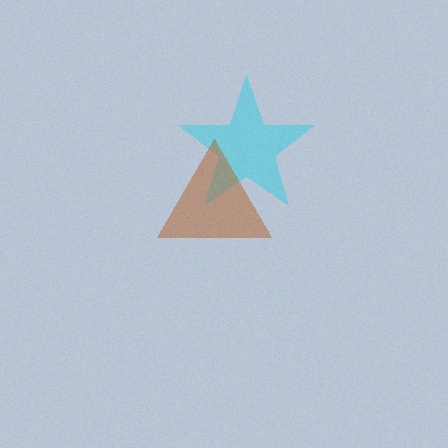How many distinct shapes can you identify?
There are 2 distinct shapes: a cyan star, a brown triangle.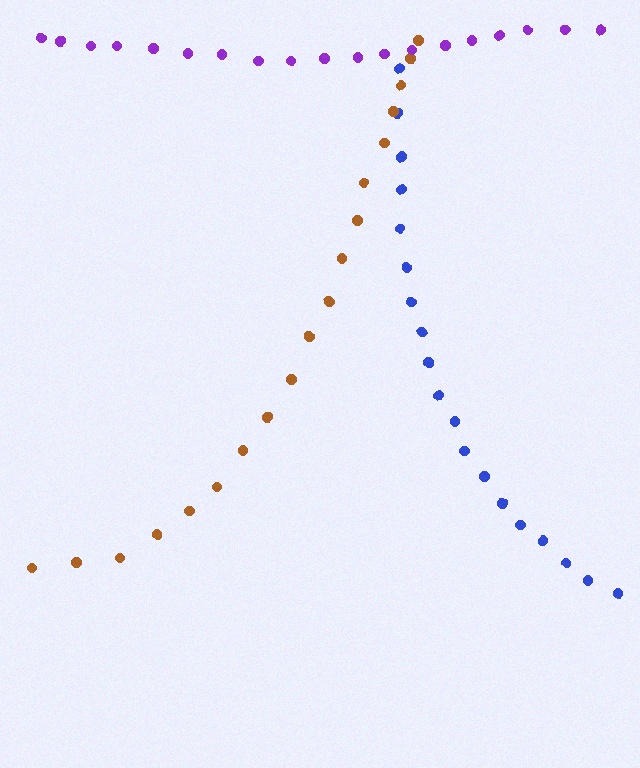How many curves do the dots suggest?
There are 3 distinct paths.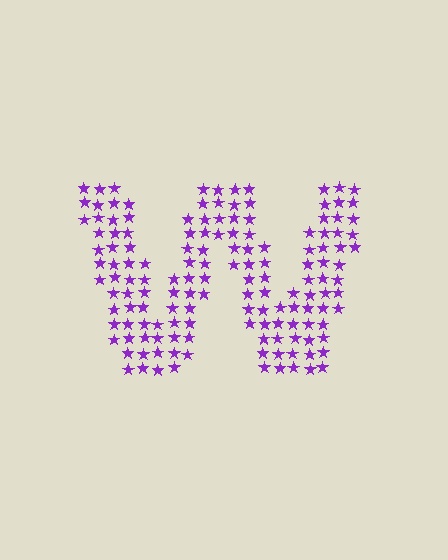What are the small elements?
The small elements are stars.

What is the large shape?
The large shape is the letter W.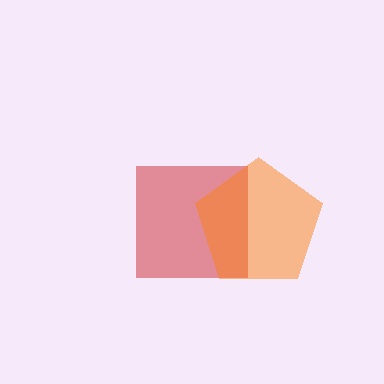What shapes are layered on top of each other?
The layered shapes are: a red square, an orange pentagon.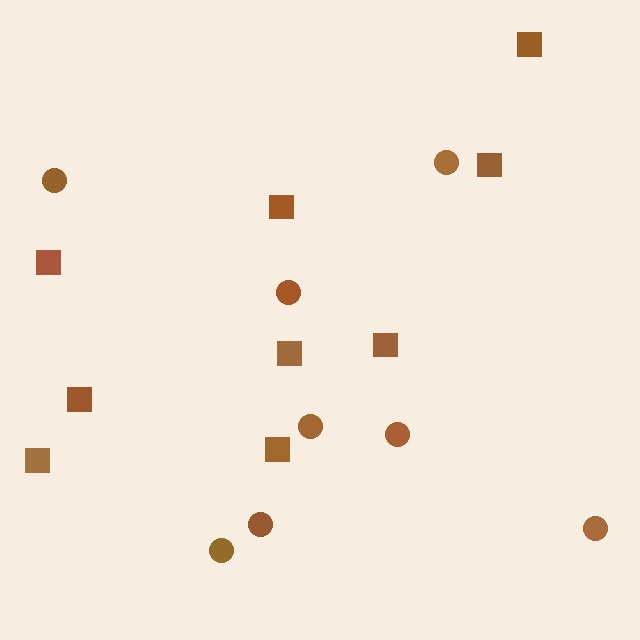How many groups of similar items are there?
There are 2 groups: one group of squares (9) and one group of circles (8).